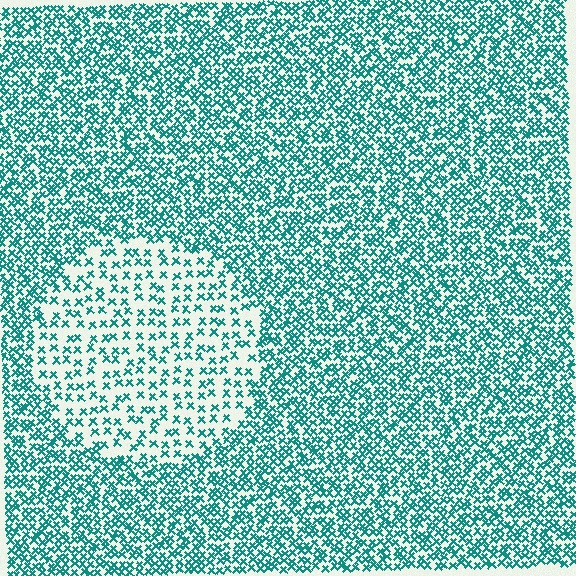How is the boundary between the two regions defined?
The boundary is defined by a change in element density (approximately 2.2x ratio). All elements are the same color, size, and shape.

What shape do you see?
I see a circle.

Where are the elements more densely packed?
The elements are more densely packed outside the circle boundary.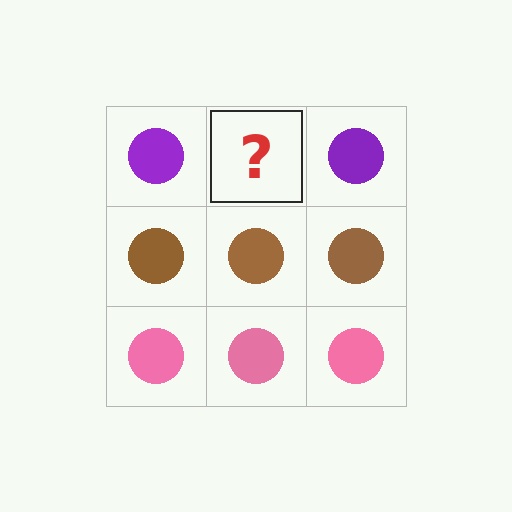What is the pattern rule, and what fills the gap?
The rule is that each row has a consistent color. The gap should be filled with a purple circle.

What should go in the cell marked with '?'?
The missing cell should contain a purple circle.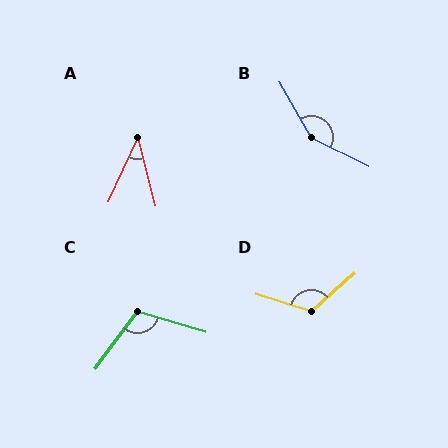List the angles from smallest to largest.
A (39°), C (109°), D (121°), B (146°).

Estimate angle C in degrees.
Approximately 109 degrees.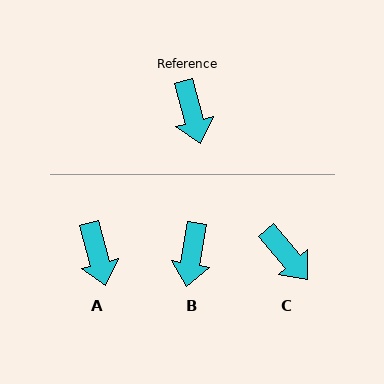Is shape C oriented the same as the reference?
No, it is off by about 25 degrees.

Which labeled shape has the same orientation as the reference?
A.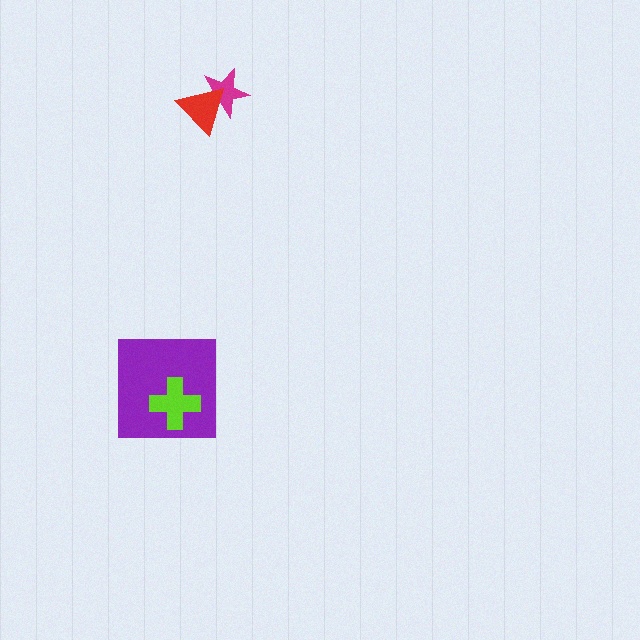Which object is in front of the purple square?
The lime cross is in front of the purple square.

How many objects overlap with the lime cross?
1 object overlaps with the lime cross.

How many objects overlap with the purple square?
1 object overlaps with the purple square.